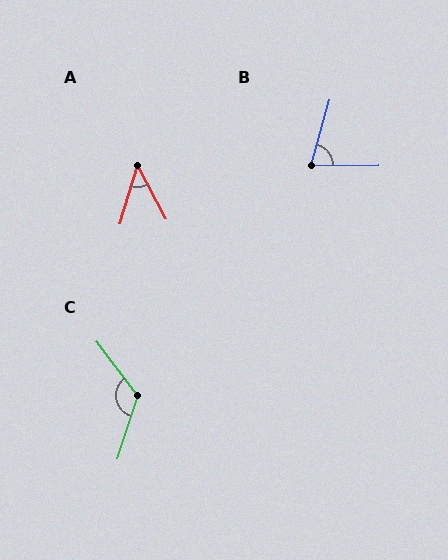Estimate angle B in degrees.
Approximately 73 degrees.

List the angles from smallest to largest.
A (45°), B (73°), C (125°).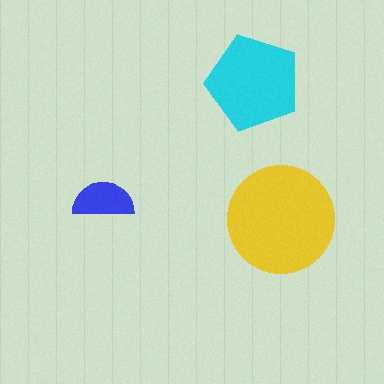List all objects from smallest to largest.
The blue semicircle, the cyan pentagon, the yellow circle.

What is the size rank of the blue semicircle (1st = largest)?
3rd.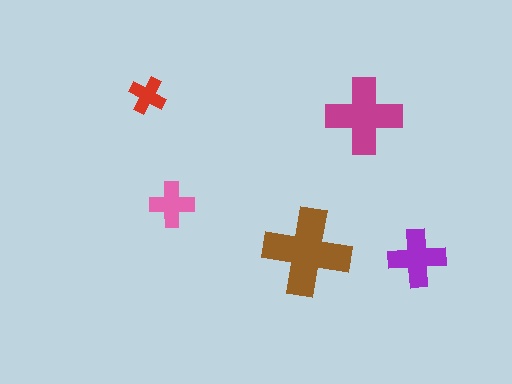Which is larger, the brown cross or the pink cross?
The brown one.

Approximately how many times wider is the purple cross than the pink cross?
About 1.5 times wider.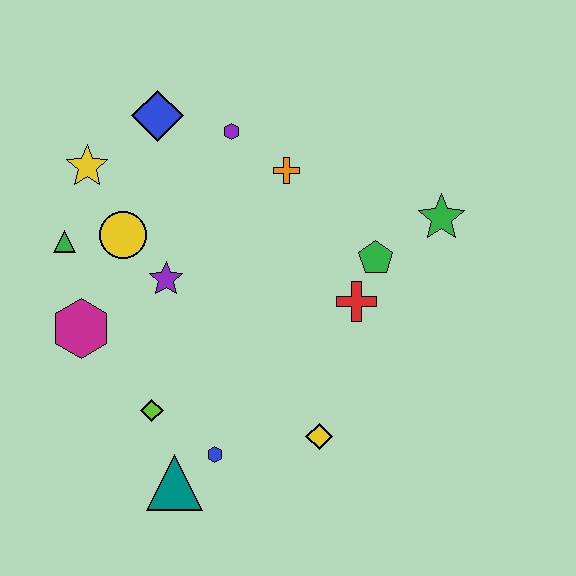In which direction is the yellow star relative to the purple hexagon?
The yellow star is to the left of the purple hexagon.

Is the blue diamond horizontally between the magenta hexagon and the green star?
Yes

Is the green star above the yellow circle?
Yes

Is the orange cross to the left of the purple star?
No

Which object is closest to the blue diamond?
The purple hexagon is closest to the blue diamond.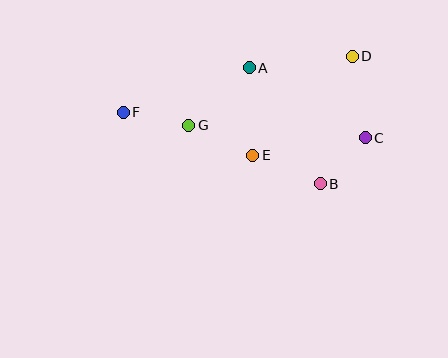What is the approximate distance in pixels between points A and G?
The distance between A and G is approximately 84 pixels.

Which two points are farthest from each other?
Points C and F are farthest from each other.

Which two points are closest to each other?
Points B and C are closest to each other.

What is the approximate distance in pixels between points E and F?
The distance between E and F is approximately 136 pixels.